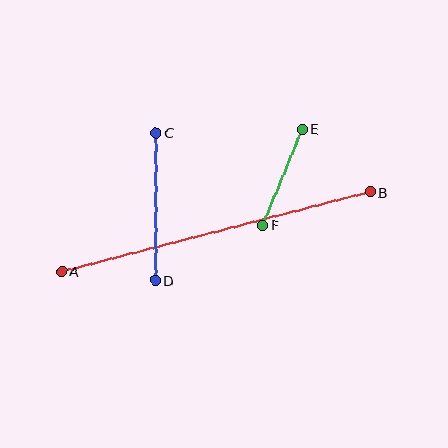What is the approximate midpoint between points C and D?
The midpoint is at approximately (156, 206) pixels.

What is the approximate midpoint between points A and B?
The midpoint is at approximately (216, 232) pixels.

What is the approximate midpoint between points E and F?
The midpoint is at approximately (282, 177) pixels.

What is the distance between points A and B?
The distance is approximately 318 pixels.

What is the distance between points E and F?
The distance is approximately 104 pixels.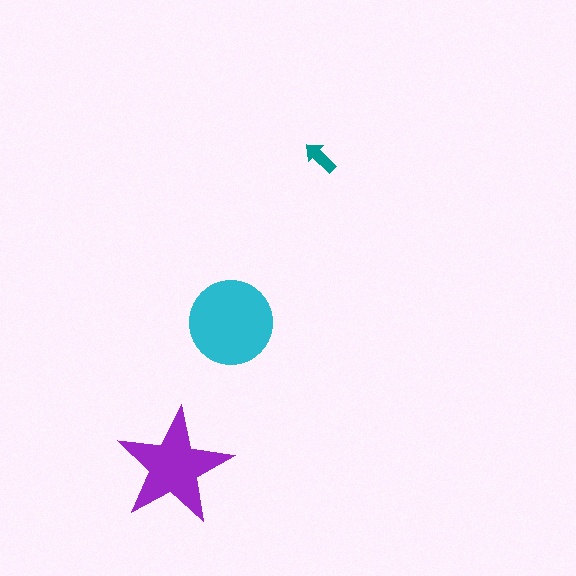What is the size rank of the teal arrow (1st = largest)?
3rd.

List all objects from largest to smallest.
The cyan circle, the purple star, the teal arrow.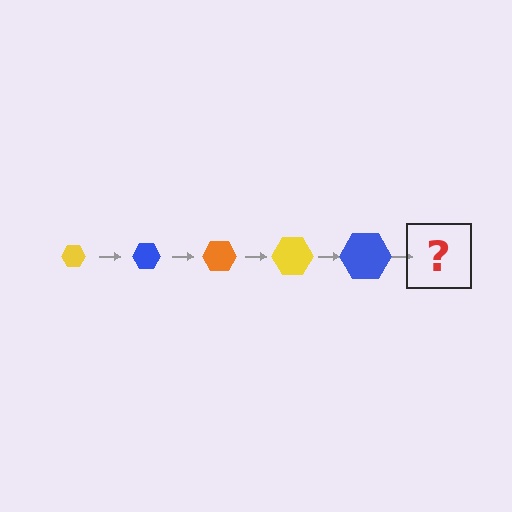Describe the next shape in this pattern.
It should be an orange hexagon, larger than the previous one.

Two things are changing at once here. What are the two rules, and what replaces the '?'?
The two rules are that the hexagon grows larger each step and the color cycles through yellow, blue, and orange. The '?' should be an orange hexagon, larger than the previous one.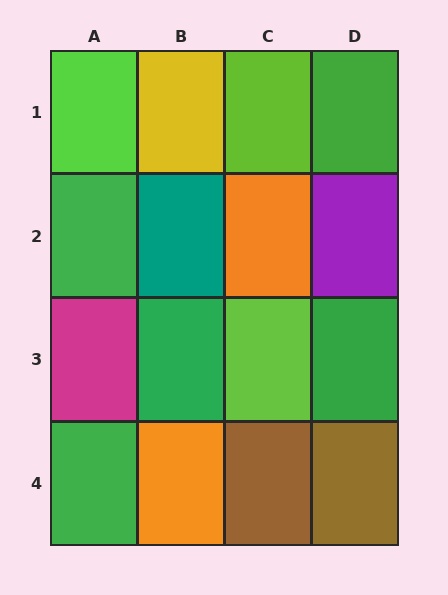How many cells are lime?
3 cells are lime.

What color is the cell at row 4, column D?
Brown.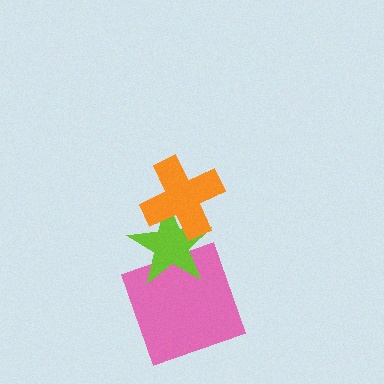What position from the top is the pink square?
The pink square is 3rd from the top.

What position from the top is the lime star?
The lime star is 2nd from the top.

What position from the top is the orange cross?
The orange cross is 1st from the top.